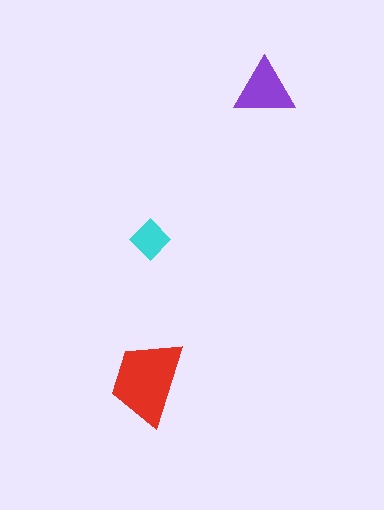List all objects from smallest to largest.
The cyan diamond, the purple triangle, the red trapezoid.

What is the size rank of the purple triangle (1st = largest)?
2nd.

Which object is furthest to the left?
The red trapezoid is leftmost.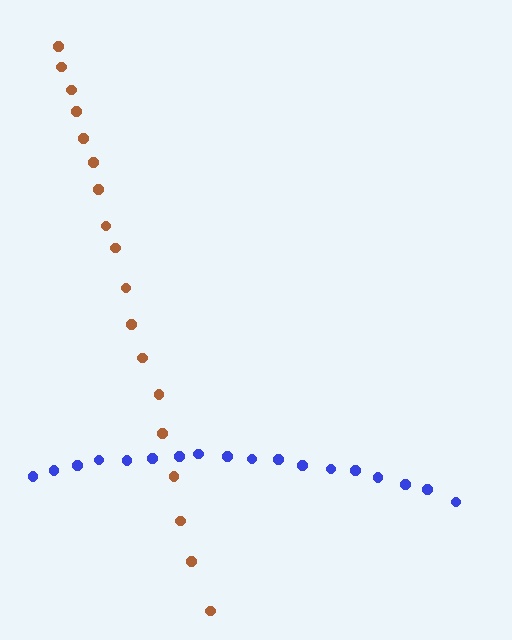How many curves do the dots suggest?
There are 2 distinct paths.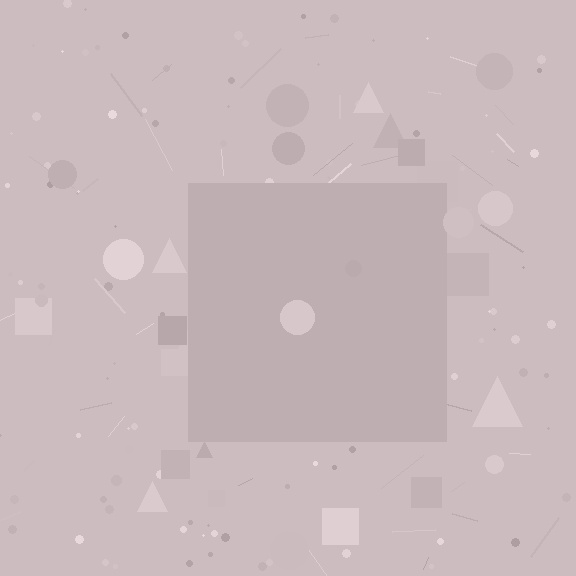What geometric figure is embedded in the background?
A square is embedded in the background.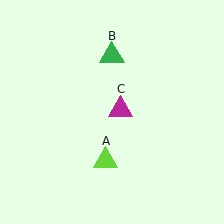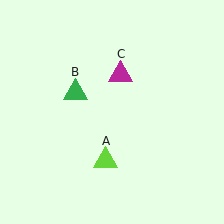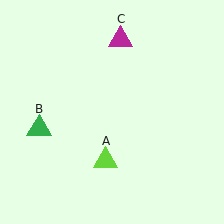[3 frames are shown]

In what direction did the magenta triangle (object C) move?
The magenta triangle (object C) moved up.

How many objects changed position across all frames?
2 objects changed position: green triangle (object B), magenta triangle (object C).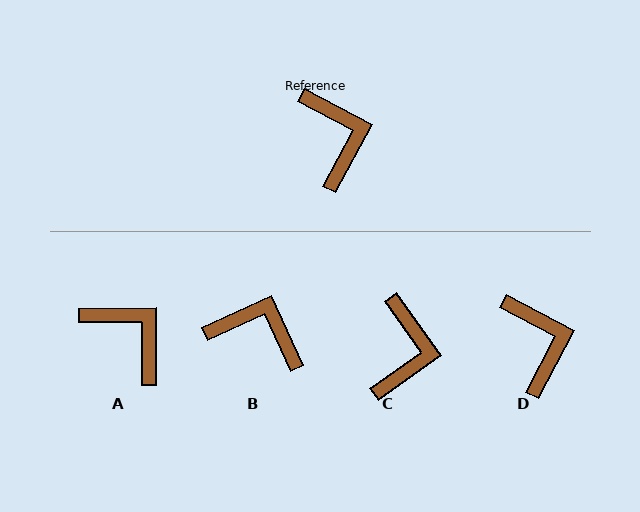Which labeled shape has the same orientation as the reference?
D.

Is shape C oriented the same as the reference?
No, it is off by about 27 degrees.